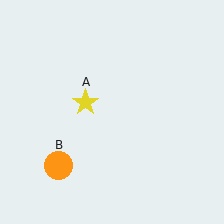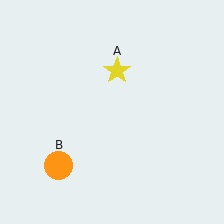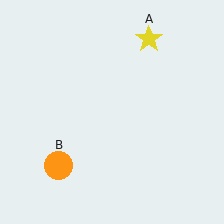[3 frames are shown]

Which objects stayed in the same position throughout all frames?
Orange circle (object B) remained stationary.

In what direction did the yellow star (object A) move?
The yellow star (object A) moved up and to the right.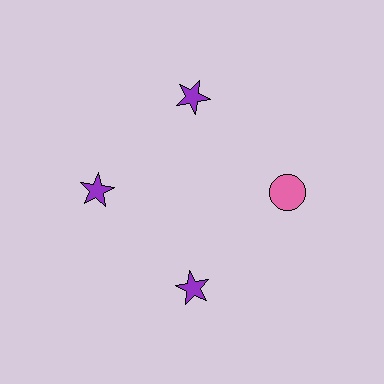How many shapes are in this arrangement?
There are 4 shapes arranged in a ring pattern.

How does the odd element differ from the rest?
It differs in both color (pink instead of purple) and shape (circle instead of star).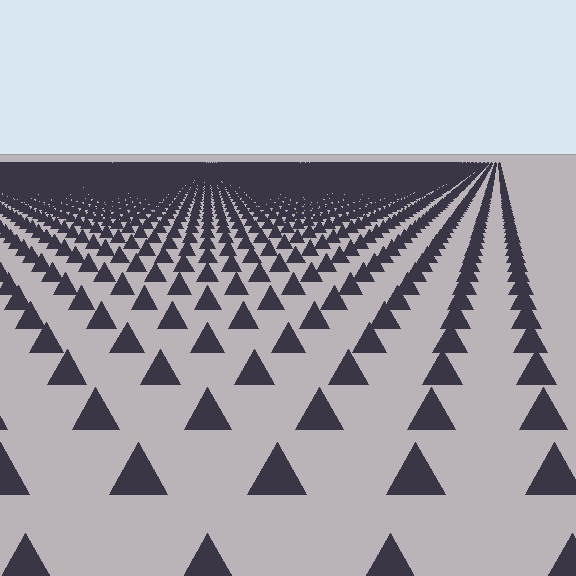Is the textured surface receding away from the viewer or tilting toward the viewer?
The surface is receding away from the viewer. Texture elements get smaller and denser toward the top.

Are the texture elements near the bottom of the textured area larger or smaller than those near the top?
Larger. Near the bottom, elements are closer to the viewer and appear at a bigger on-screen size.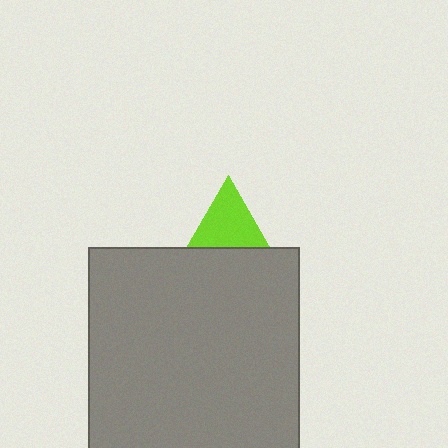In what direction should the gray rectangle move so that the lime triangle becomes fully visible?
The gray rectangle should move down. That is the shortest direction to clear the overlap and leave the lime triangle fully visible.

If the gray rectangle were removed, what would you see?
You would see the complete lime triangle.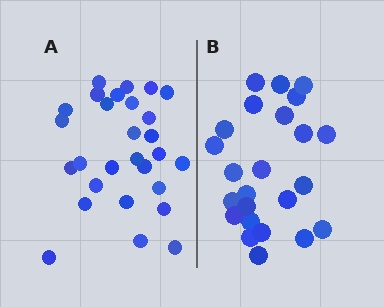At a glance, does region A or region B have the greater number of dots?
Region A (the left region) has more dots.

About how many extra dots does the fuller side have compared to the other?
Region A has about 4 more dots than region B.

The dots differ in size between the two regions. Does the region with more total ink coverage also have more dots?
No. Region B has more total ink coverage because its dots are larger, but region A actually contains more individual dots. Total area can be misleading — the number of items is what matters here.